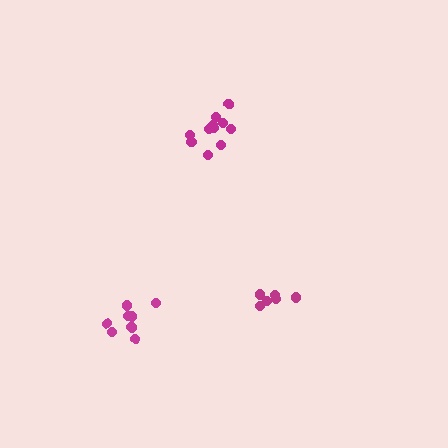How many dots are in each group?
Group 1: 9 dots, Group 2: 6 dots, Group 3: 11 dots (26 total).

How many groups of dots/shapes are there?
There are 3 groups.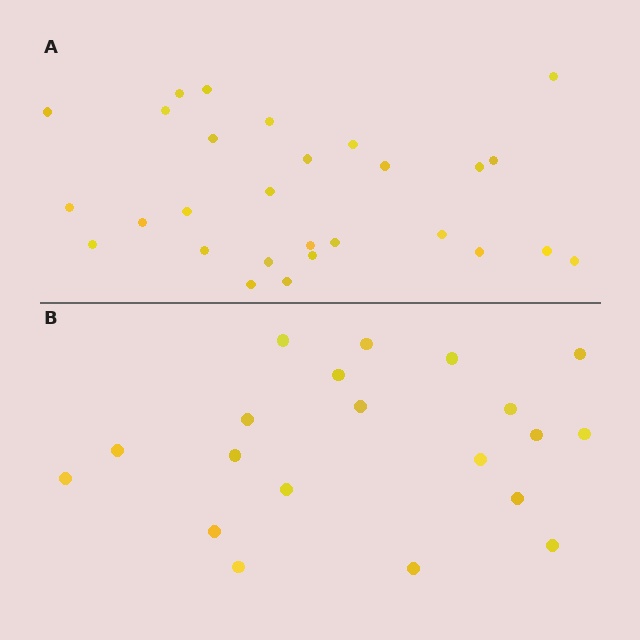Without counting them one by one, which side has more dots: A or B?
Region A (the top region) has more dots.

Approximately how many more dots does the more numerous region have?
Region A has roughly 8 or so more dots than region B.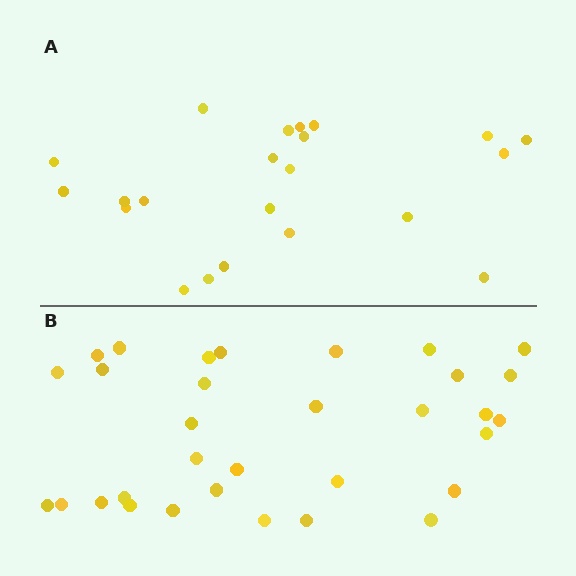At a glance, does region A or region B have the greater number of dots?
Region B (the bottom region) has more dots.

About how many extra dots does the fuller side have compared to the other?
Region B has roughly 10 or so more dots than region A.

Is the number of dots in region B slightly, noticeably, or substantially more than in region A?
Region B has substantially more. The ratio is roughly 1.5 to 1.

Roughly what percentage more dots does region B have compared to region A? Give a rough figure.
About 45% more.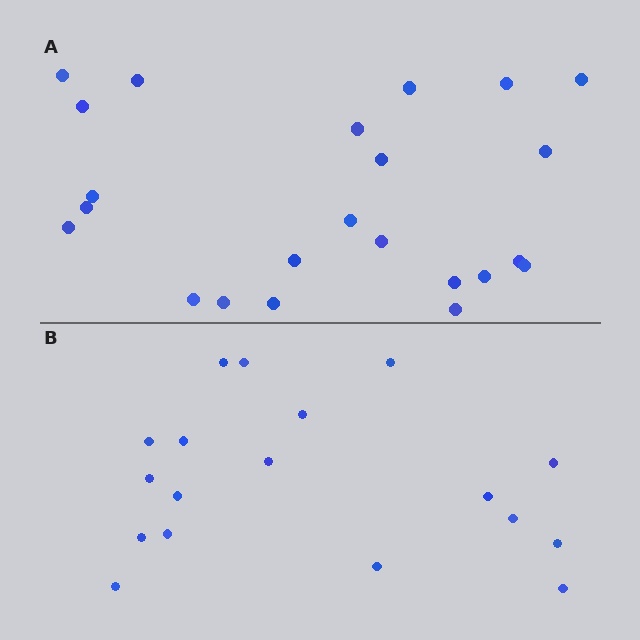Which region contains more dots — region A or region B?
Region A (the top region) has more dots.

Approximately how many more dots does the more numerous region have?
Region A has about 5 more dots than region B.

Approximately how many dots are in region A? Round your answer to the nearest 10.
About 20 dots. (The exact count is 23, which rounds to 20.)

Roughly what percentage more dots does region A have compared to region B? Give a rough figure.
About 30% more.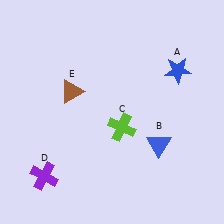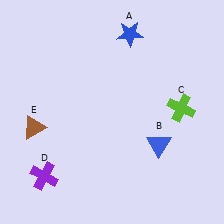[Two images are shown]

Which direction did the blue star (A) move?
The blue star (A) moved left.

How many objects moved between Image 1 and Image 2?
3 objects moved between the two images.